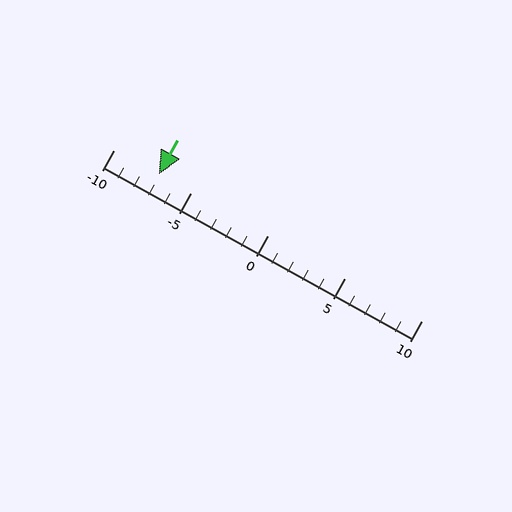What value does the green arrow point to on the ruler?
The green arrow points to approximately -7.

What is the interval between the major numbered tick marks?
The major tick marks are spaced 5 units apart.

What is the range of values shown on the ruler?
The ruler shows values from -10 to 10.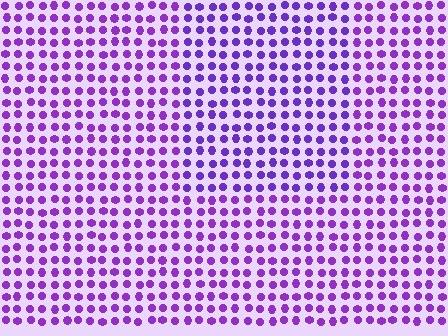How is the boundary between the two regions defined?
The boundary is defined purely by a slight shift in hue (about 17 degrees). Spacing, size, and orientation are identical on both sides.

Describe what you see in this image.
The image is filled with small purple elements in a uniform arrangement. A rectangle-shaped region is visible where the elements are tinted to a slightly different hue, forming a subtle color boundary.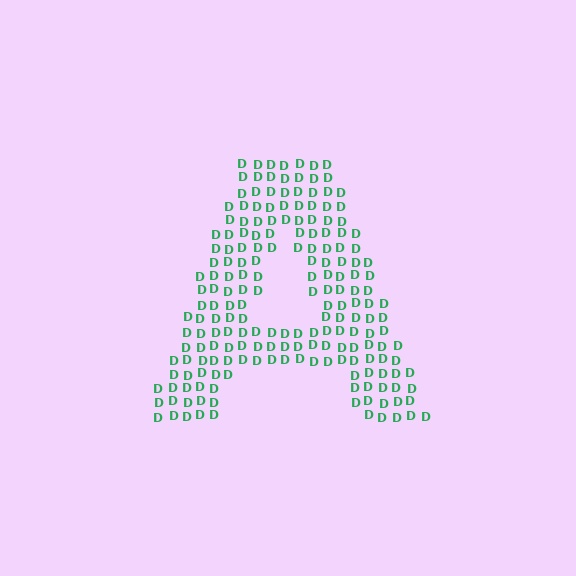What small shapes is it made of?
It is made of small letter D's.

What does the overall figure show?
The overall figure shows the letter A.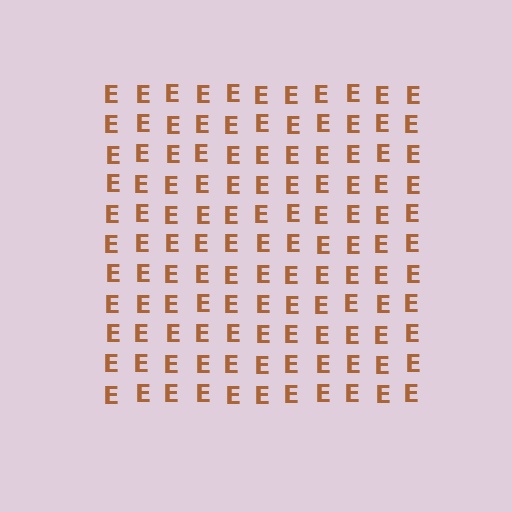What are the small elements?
The small elements are letter E's.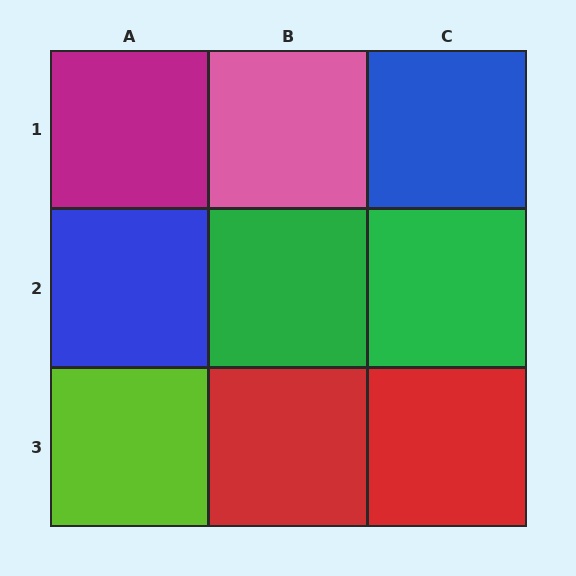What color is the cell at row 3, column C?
Red.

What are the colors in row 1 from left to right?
Magenta, pink, blue.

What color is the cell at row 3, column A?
Lime.